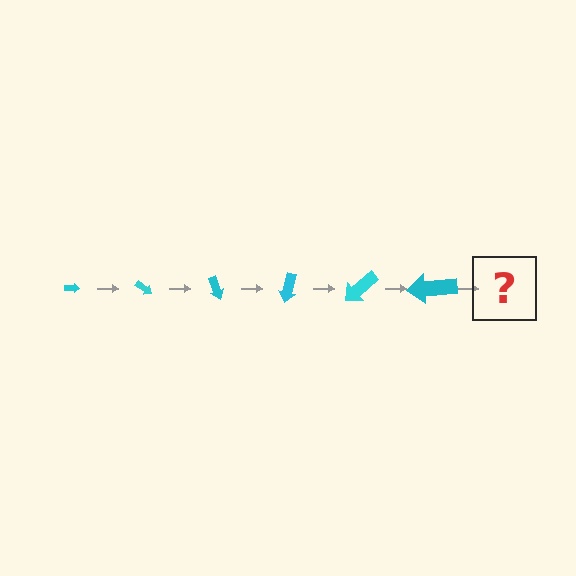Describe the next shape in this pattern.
It should be an arrow, larger than the previous one and rotated 210 degrees from the start.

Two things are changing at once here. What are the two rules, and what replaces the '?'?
The two rules are that the arrow grows larger each step and it rotates 35 degrees each step. The '?' should be an arrow, larger than the previous one and rotated 210 degrees from the start.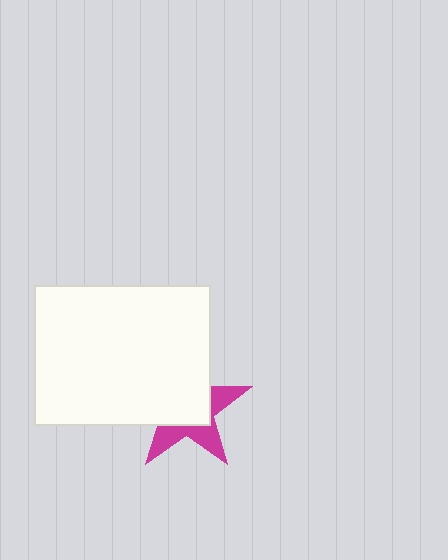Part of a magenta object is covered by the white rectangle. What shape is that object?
It is a star.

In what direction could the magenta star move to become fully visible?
The magenta star could move toward the lower-right. That would shift it out from behind the white rectangle entirely.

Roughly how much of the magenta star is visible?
A small part of it is visible (roughly 40%).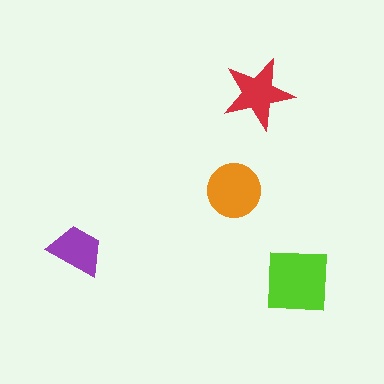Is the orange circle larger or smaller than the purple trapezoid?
Larger.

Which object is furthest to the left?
The purple trapezoid is leftmost.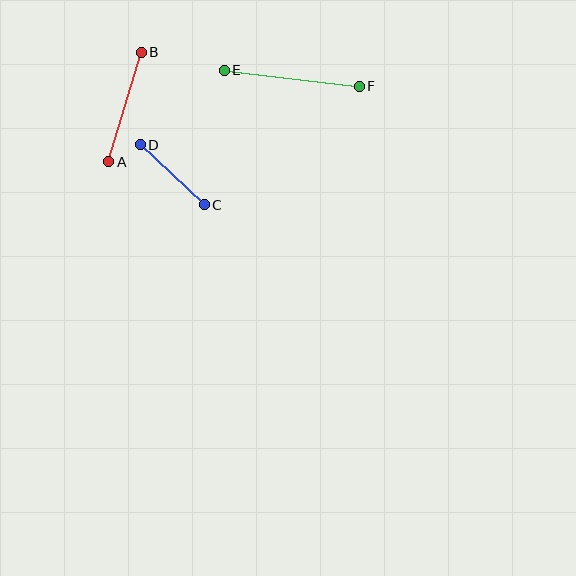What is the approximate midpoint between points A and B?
The midpoint is at approximately (125, 107) pixels.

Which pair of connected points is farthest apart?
Points E and F are farthest apart.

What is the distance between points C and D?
The distance is approximately 88 pixels.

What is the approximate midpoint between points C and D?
The midpoint is at approximately (172, 175) pixels.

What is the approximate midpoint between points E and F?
The midpoint is at approximately (292, 78) pixels.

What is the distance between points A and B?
The distance is approximately 114 pixels.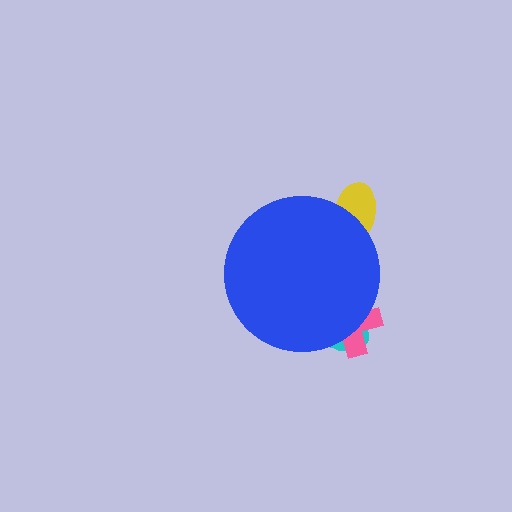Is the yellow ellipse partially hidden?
Yes, the yellow ellipse is partially hidden behind the blue circle.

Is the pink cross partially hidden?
Yes, the pink cross is partially hidden behind the blue circle.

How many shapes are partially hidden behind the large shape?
3 shapes are partially hidden.